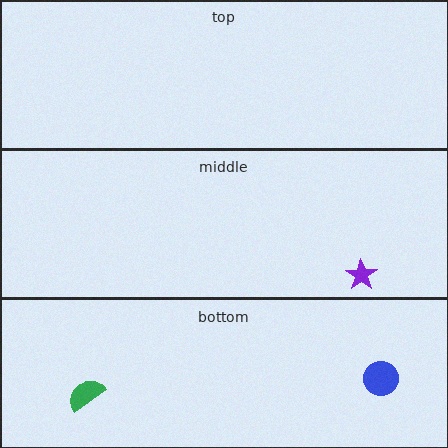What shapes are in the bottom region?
The green semicircle, the blue circle.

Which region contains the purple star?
The middle region.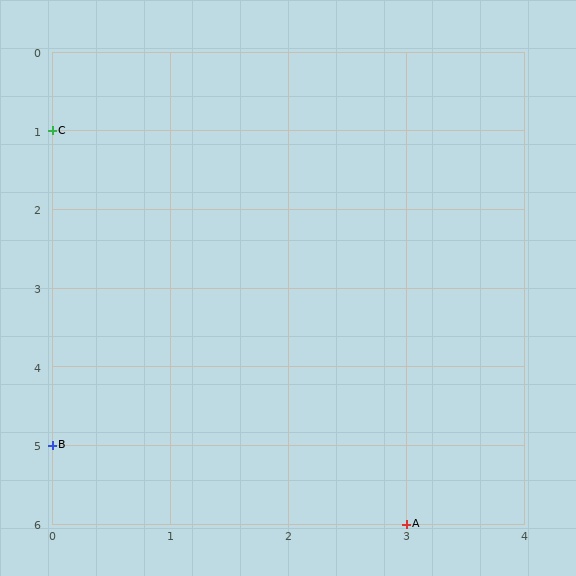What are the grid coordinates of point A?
Point A is at grid coordinates (3, 6).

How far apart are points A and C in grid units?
Points A and C are 3 columns and 5 rows apart (about 5.8 grid units diagonally).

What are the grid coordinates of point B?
Point B is at grid coordinates (0, 5).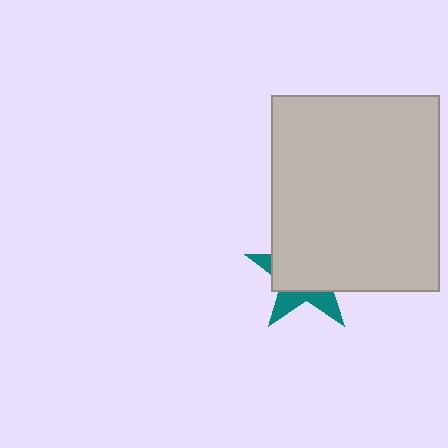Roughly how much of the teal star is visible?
A small part of it is visible (roughly 33%).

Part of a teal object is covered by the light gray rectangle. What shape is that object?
It is a star.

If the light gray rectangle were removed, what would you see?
You would see the complete teal star.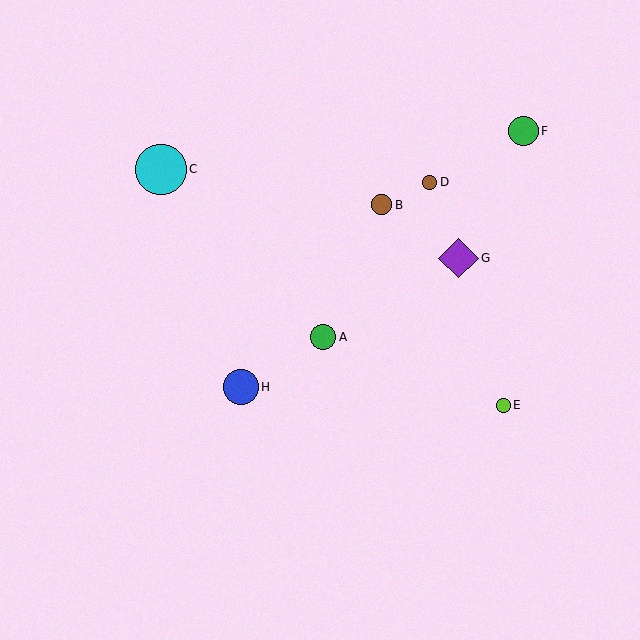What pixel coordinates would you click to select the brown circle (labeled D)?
Click at (429, 182) to select the brown circle D.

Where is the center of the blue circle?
The center of the blue circle is at (241, 387).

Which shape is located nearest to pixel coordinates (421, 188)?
The brown circle (labeled D) at (429, 182) is nearest to that location.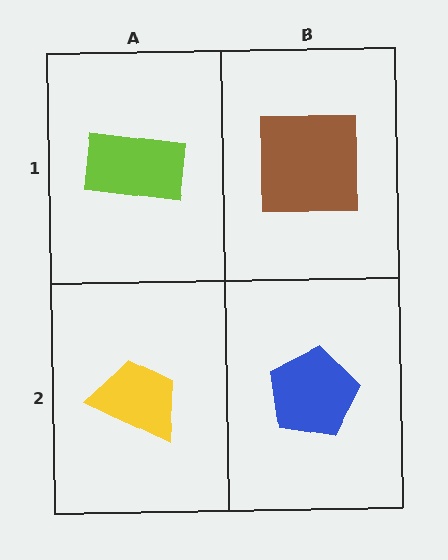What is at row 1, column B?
A brown square.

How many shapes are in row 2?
2 shapes.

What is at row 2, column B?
A blue pentagon.